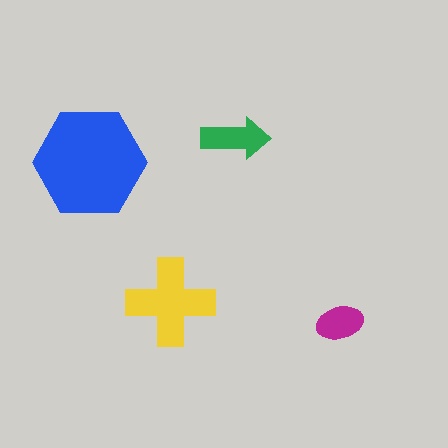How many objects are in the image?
There are 4 objects in the image.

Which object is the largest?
The blue hexagon.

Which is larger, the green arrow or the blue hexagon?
The blue hexagon.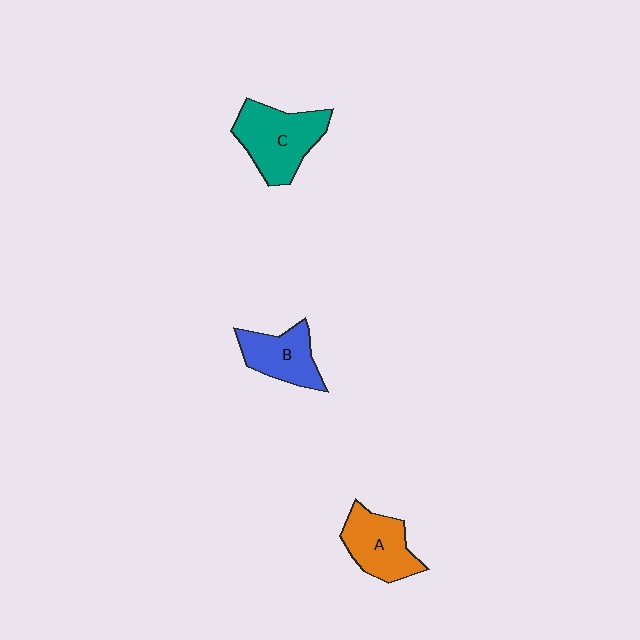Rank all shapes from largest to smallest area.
From largest to smallest: C (teal), A (orange), B (blue).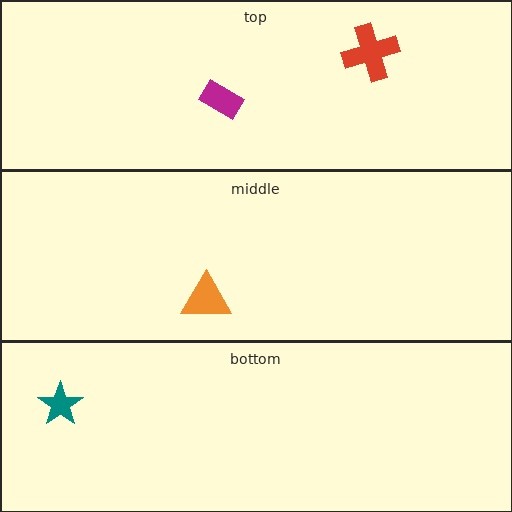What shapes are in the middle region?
The orange triangle.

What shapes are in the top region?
The magenta rectangle, the red cross.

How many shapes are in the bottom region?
1.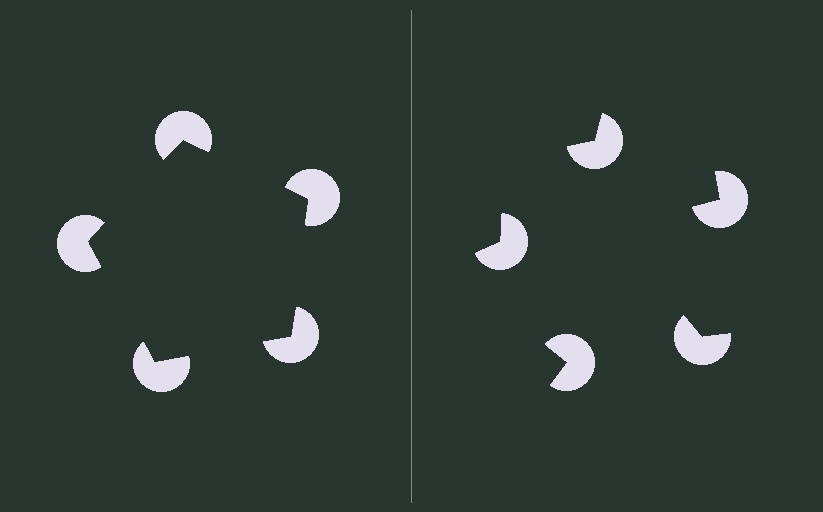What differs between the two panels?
The pac-man discs are positioned identically on both sides; only the wedge orientations differ. On the left they align to a pentagon; on the right they are misaligned.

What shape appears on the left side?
An illusory pentagon.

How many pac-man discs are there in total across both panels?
10 — 5 on each side.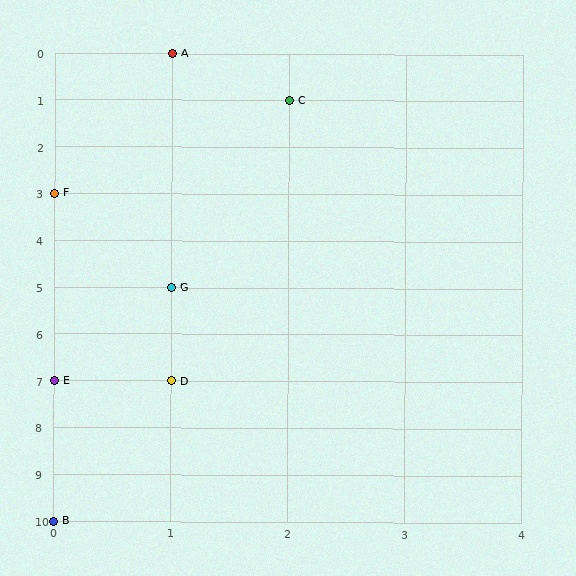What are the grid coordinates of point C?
Point C is at grid coordinates (2, 1).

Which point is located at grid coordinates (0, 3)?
Point F is at (0, 3).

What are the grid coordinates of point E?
Point E is at grid coordinates (0, 7).